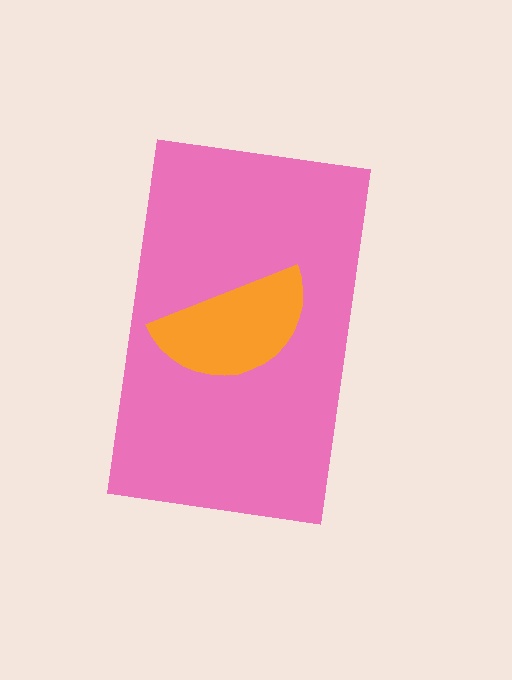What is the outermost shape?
The pink rectangle.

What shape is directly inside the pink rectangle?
The orange semicircle.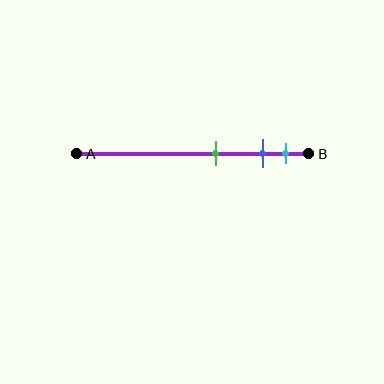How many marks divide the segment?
There are 3 marks dividing the segment.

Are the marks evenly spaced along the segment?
No, the marks are not evenly spaced.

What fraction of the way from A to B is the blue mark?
The blue mark is approximately 80% (0.8) of the way from A to B.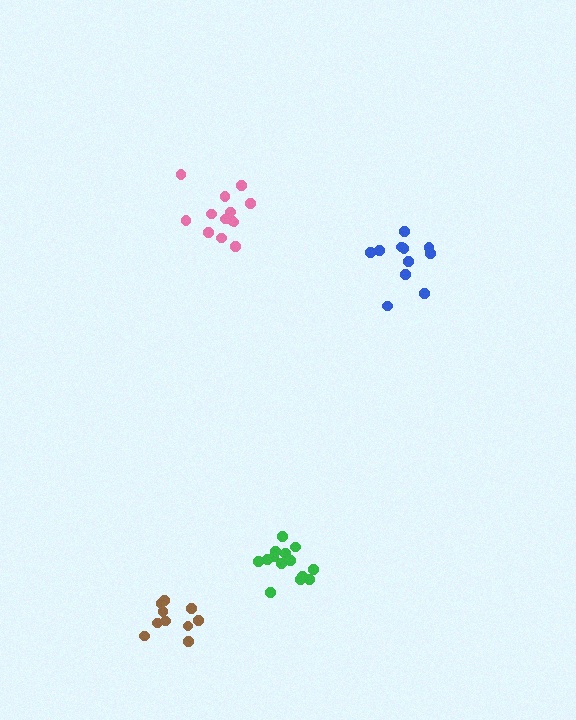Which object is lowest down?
The brown cluster is bottommost.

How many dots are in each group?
Group 1: 13 dots, Group 2: 14 dots, Group 3: 10 dots, Group 4: 11 dots (48 total).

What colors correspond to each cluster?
The clusters are colored: pink, green, brown, blue.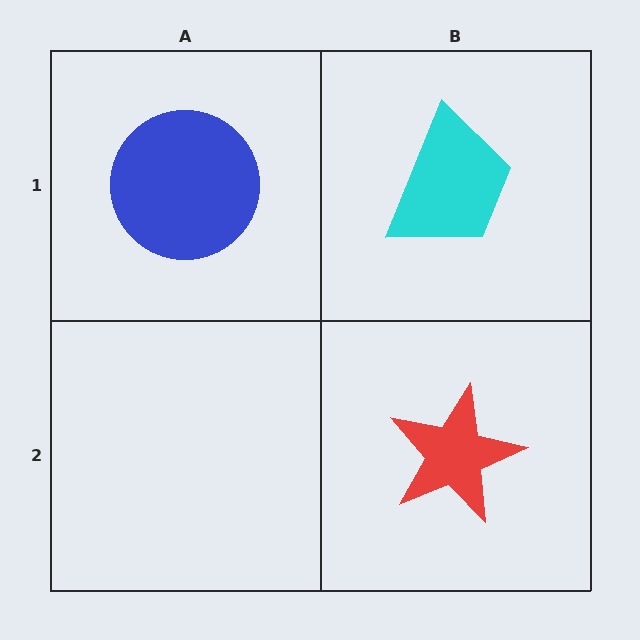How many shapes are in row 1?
2 shapes.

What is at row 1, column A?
A blue circle.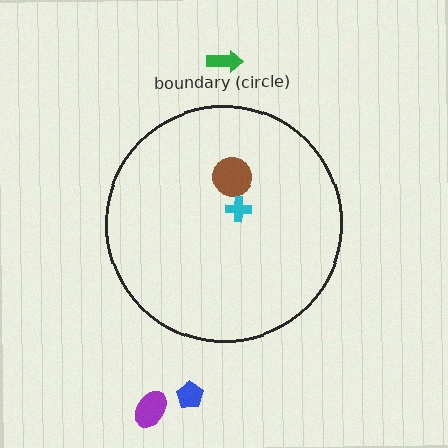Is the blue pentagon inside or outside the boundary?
Outside.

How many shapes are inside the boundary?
2 inside, 3 outside.